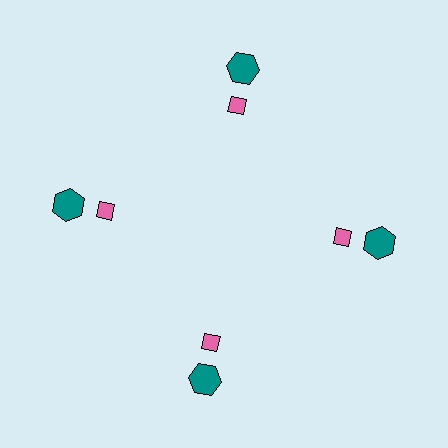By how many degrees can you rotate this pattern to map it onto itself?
The pattern maps onto itself every 90 degrees of rotation.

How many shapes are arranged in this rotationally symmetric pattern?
There are 8 shapes, arranged in 4 groups of 2.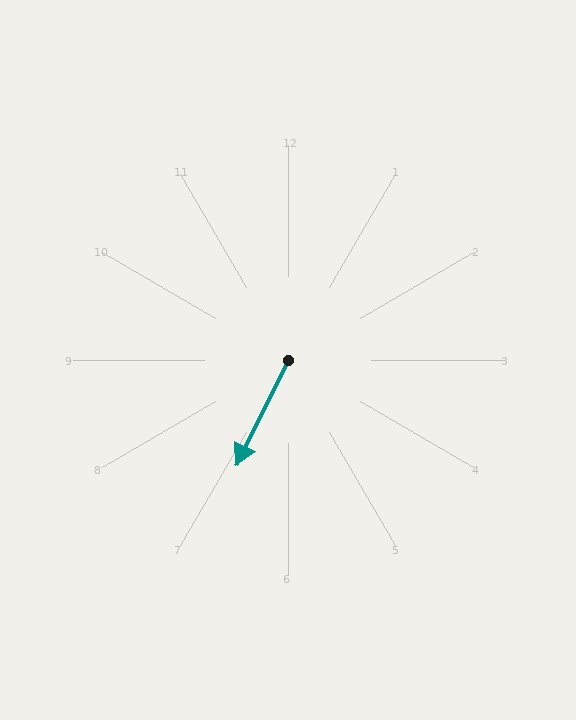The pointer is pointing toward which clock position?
Roughly 7 o'clock.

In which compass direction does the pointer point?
Southwest.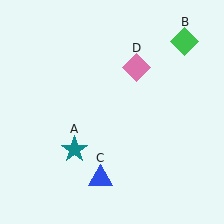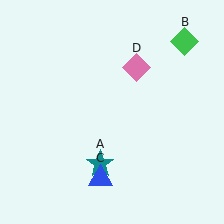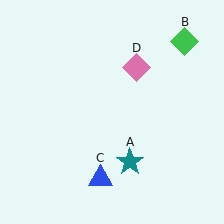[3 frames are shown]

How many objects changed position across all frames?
1 object changed position: teal star (object A).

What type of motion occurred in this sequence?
The teal star (object A) rotated counterclockwise around the center of the scene.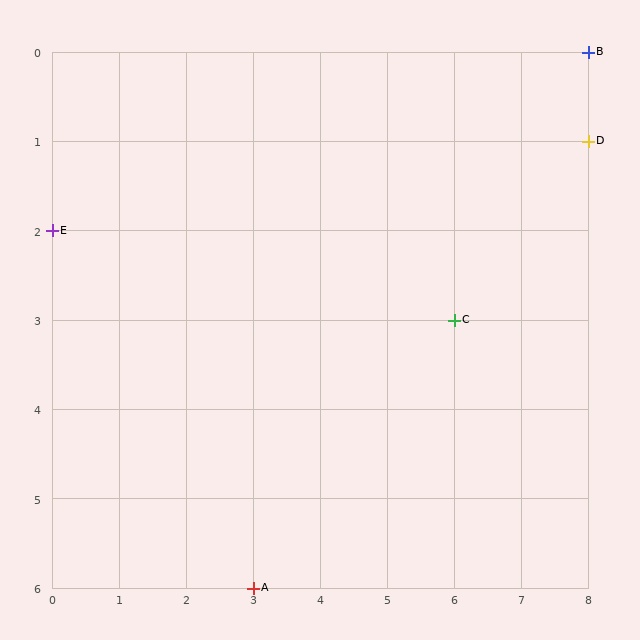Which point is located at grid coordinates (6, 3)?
Point C is at (6, 3).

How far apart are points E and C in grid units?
Points E and C are 6 columns and 1 row apart (about 6.1 grid units diagonally).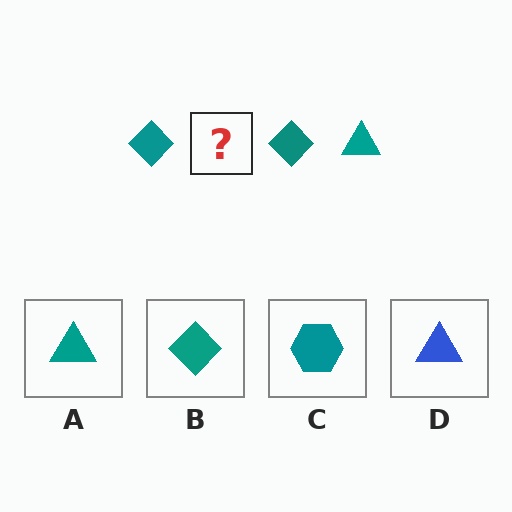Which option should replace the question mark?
Option A.